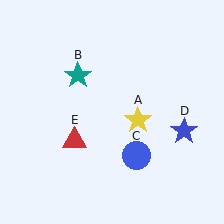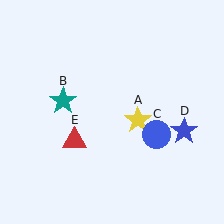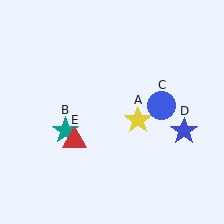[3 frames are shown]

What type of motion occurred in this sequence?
The teal star (object B), blue circle (object C) rotated counterclockwise around the center of the scene.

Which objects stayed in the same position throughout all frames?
Yellow star (object A) and blue star (object D) and red triangle (object E) remained stationary.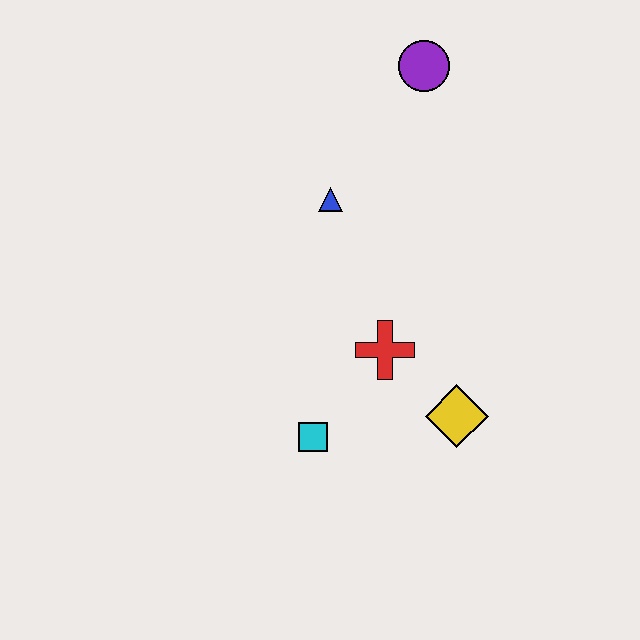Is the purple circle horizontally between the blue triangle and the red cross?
No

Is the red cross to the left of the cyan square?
No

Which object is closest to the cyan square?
The red cross is closest to the cyan square.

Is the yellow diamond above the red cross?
No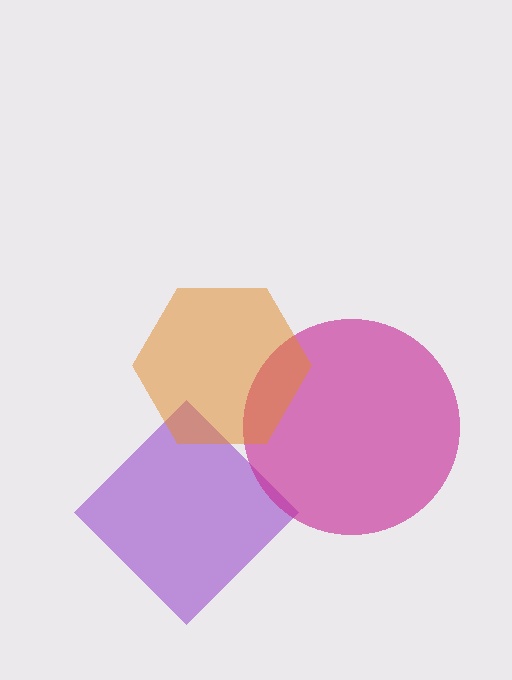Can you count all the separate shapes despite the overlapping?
Yes, there are 3 separate shapes.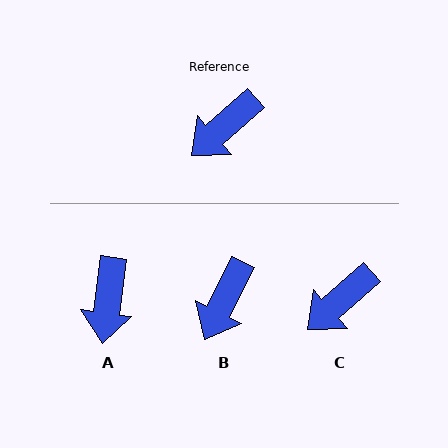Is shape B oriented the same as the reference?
No, it is off by about 22 degrees.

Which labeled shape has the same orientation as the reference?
C.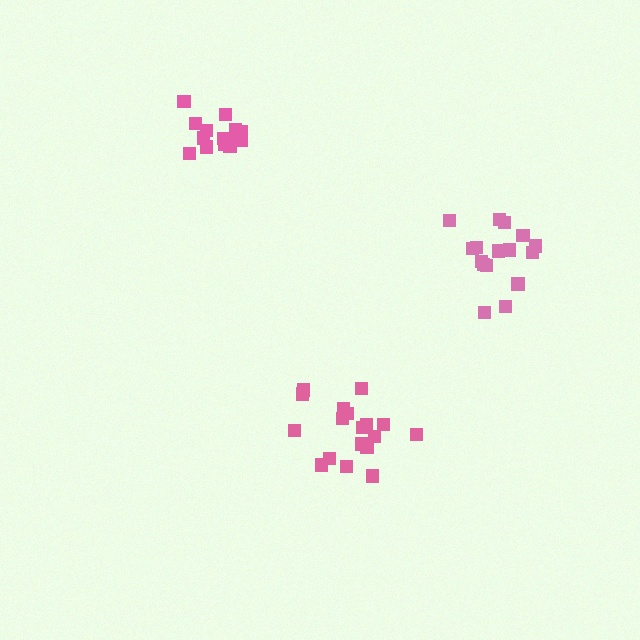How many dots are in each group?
Group 1: 14 dots, Group 2: 18 dots, Group 3: 16 dots (48 total).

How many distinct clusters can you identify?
There are 3 distinct clusters.